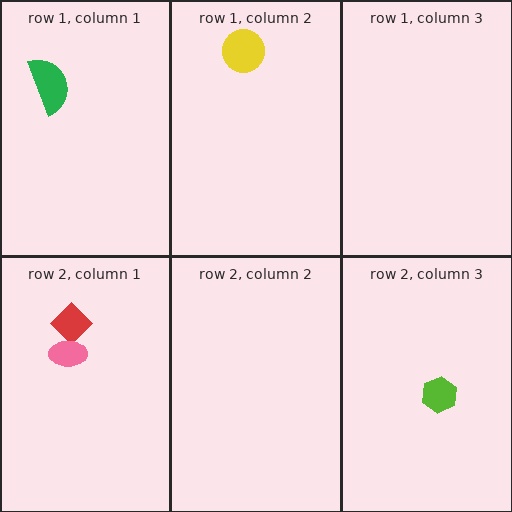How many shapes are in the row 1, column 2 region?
1.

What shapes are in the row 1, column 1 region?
The green semicircle.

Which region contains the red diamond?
The row 2, column 1 region.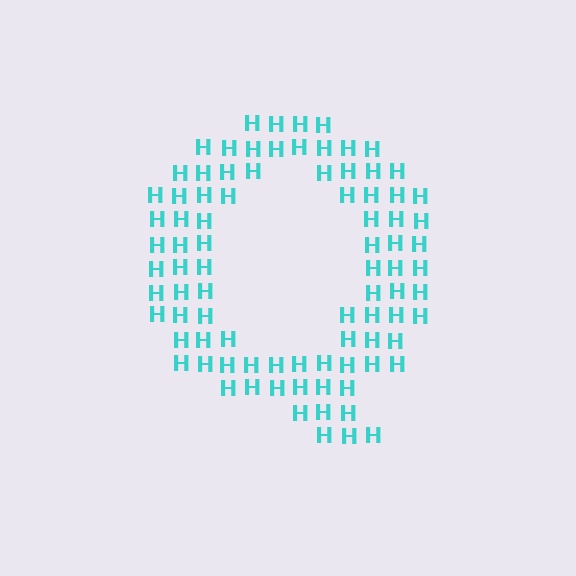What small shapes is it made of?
It is made of small letter H's.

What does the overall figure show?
The overall figure shows the letter Q.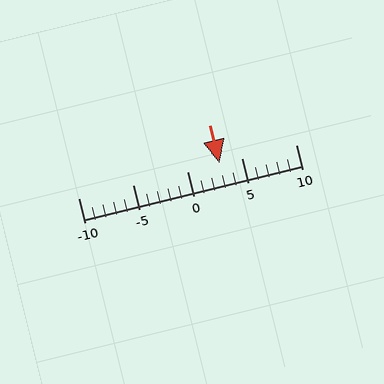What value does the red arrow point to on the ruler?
The red arrow points to approximately 3.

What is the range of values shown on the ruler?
The ruler shows values from -10 to 10.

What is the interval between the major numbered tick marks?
The major tick marks are spaced 5 units apart.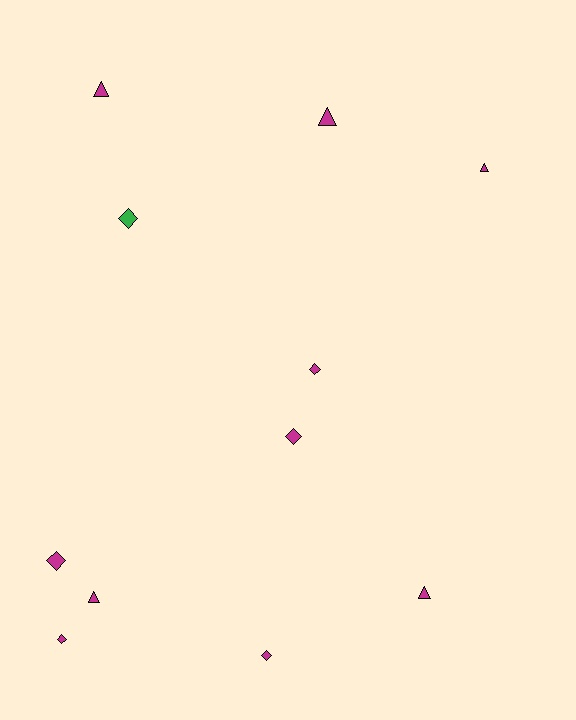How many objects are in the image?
There are 11 objects.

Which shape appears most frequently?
Diamond, with 6 objects.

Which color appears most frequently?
Magenta, with 10 objects.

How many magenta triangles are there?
There are 5 magenta triangles.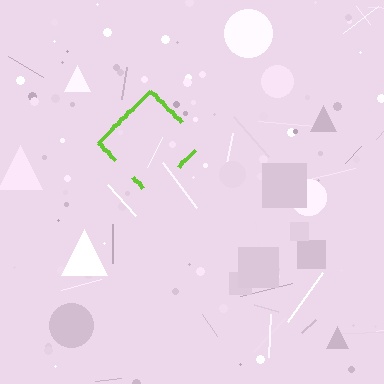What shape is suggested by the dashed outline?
The dashed outline suggests a diamond.